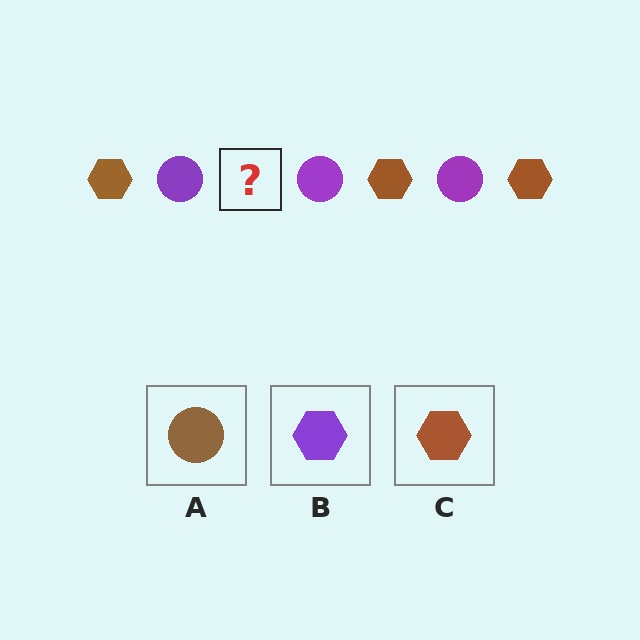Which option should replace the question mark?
Option C.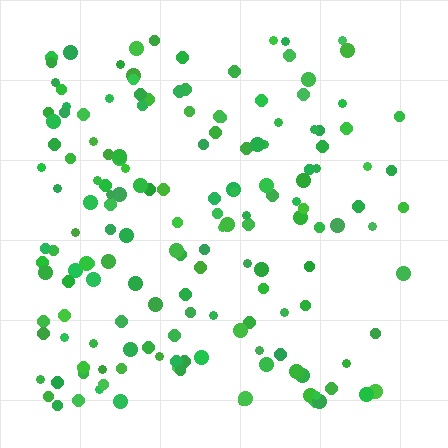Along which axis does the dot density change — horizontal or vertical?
Horizontal.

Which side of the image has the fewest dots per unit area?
The right.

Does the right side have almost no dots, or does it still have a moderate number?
Still a moderate number, just noticeably fewer than the left.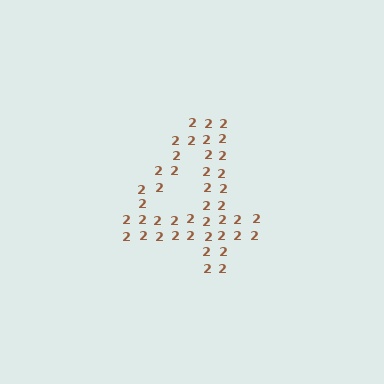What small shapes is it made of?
It is made of small digit 2's.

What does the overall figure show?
The overall figure shows the digit 4.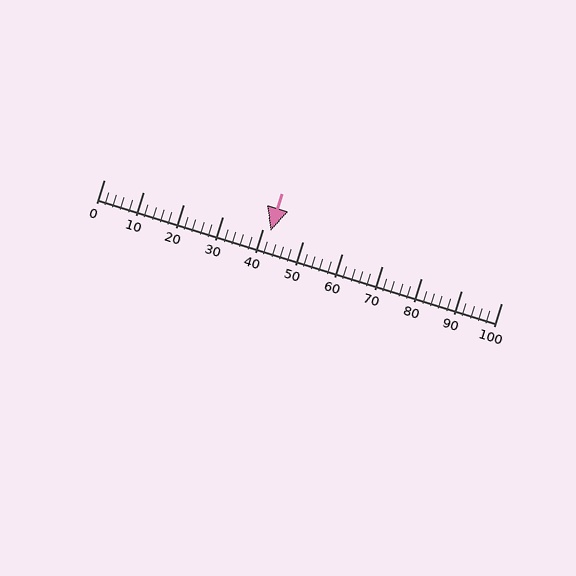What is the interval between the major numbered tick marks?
The major tick marks are spaced 10 units apart.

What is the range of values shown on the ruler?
The ruler shows values from 0 to 100.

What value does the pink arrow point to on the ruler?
The pink arrow points to approximately 42.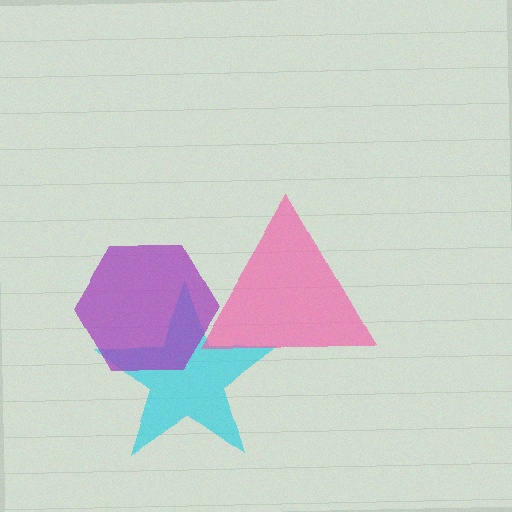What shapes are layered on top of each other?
The layered shapes are: a cyan star, a purple hexagon, a pink triangle.